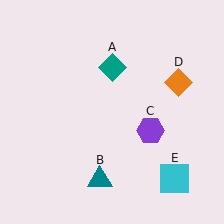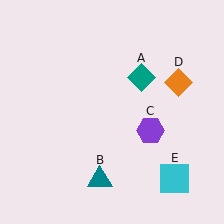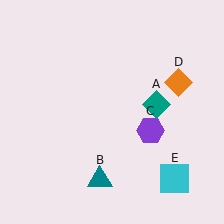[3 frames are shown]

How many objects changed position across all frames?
1 object changed position: teal diamond (object A).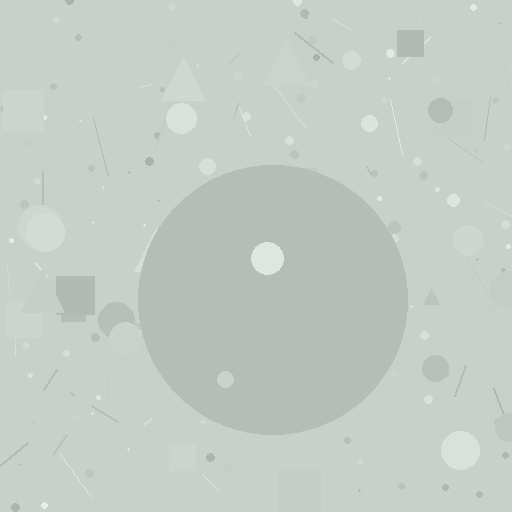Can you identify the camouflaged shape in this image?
The camouflaged shape is a circle.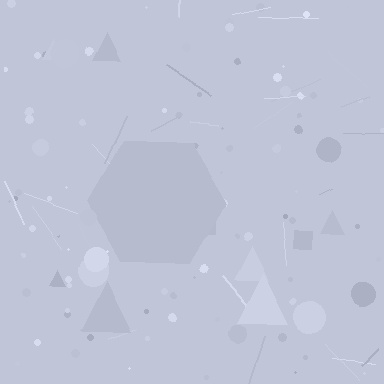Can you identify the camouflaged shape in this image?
The camouflaged shape is a hexagon.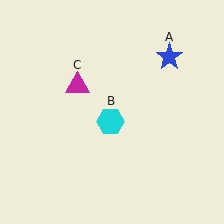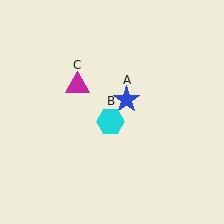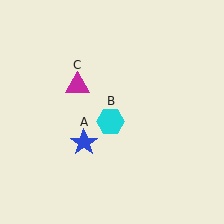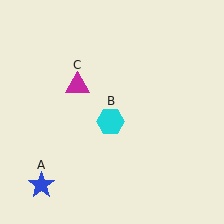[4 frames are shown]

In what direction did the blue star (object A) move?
The blue star (object A) moved down and to the left.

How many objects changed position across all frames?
1 object changed position: blue star (object A).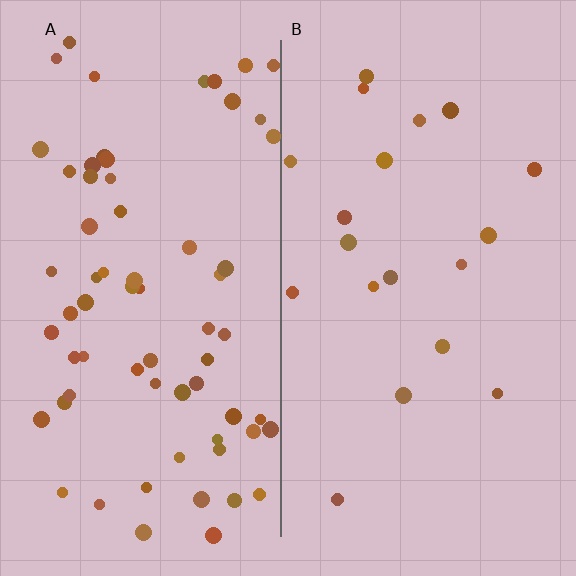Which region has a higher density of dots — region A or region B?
A (the left).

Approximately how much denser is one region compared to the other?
Approximately 3.5× — region A over region B.